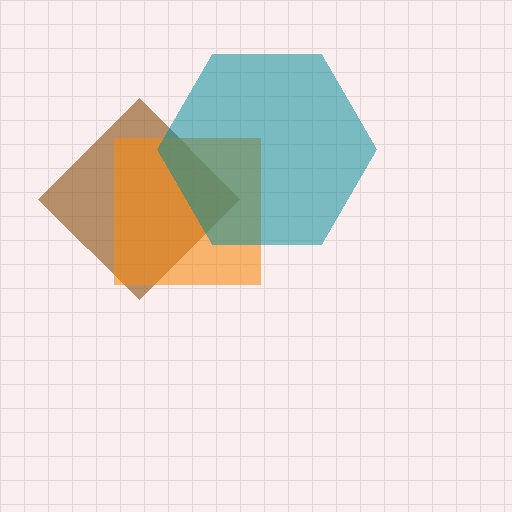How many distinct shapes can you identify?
There are 3 distinct shapes: a brown diamond, an orange square, a teal hexagon.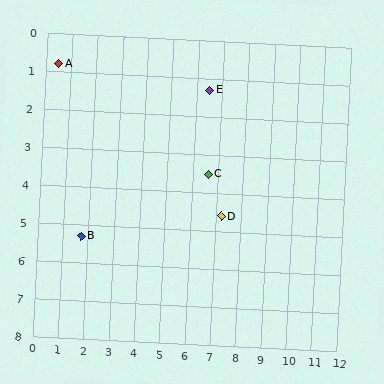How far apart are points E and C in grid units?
Points E and C are about 2.2 grid units apart.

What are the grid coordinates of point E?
Point E is at approximately (6.5, 1.3).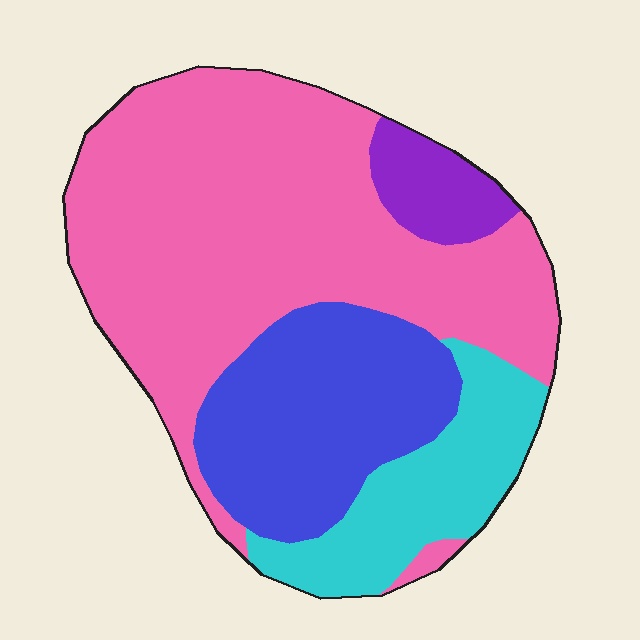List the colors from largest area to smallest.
From largest to smallest: pink, blue, cyan, purple.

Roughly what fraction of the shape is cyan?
Cyan takes up about one sixth (1/6) of the shape.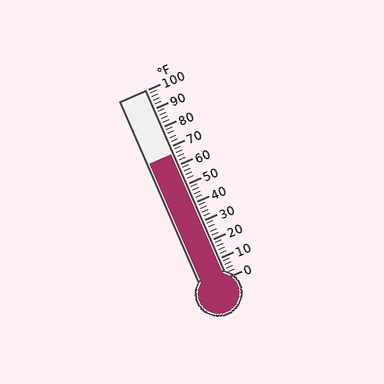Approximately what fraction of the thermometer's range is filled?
The thermometer is filled to approximately 65% of its range.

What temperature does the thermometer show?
The thermometer shows approximately 66°F.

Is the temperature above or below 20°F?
The temperature is above 20°F.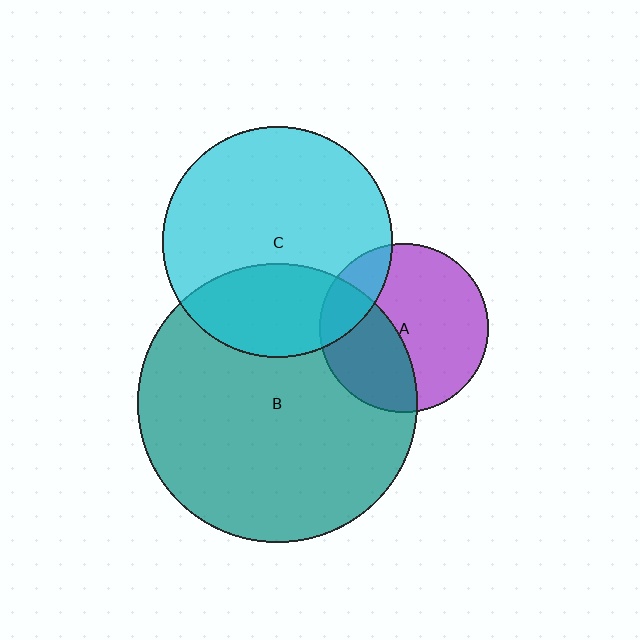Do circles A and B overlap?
Yes.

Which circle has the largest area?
Circle B (teal).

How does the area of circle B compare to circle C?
Approximately 1.5 times.